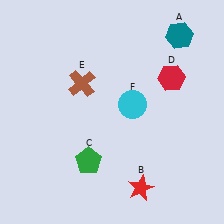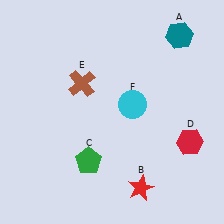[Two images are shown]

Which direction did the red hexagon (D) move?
The red hexagon (D) moved down.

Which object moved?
The red hexagon (D) moved down.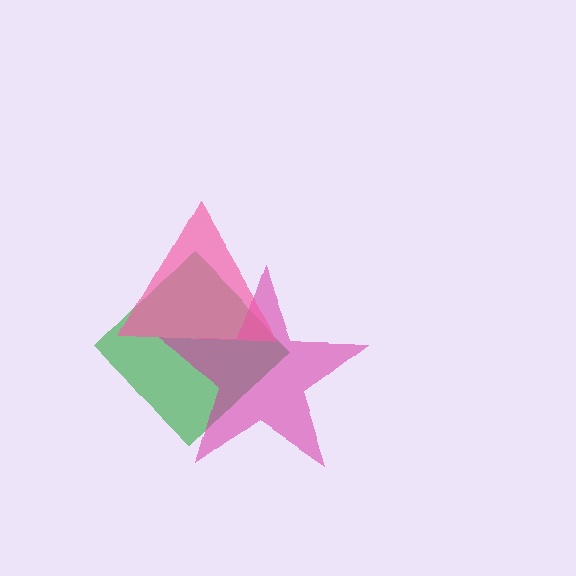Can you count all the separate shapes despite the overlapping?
Yes, there are 3 separate shapes.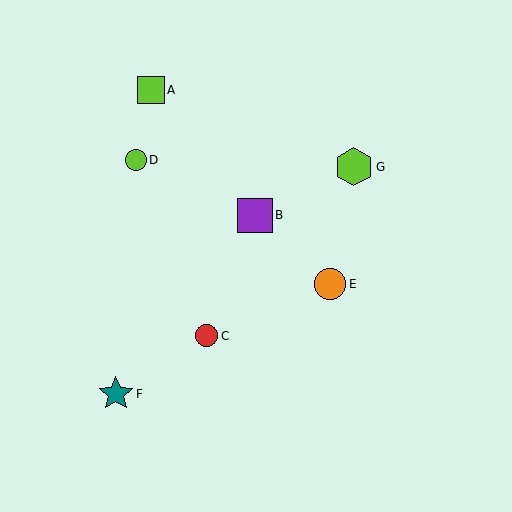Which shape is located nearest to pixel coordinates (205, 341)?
The red circle (labeled C) at (207, 336) is nearest to that location.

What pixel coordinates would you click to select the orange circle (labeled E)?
Click at (330, 284) to select the orange circle E.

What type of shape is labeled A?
Shape A is a lime square.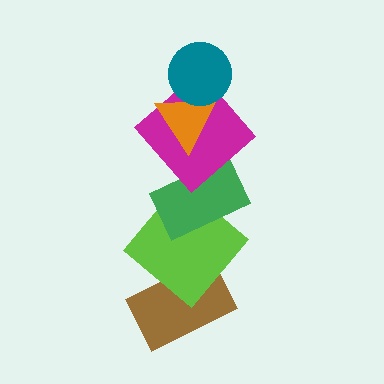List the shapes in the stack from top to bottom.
From top to bottom: the teal circle, the orange triangle, the magenta diamond, the green rectangle, the lime diamond, the brown rectangle.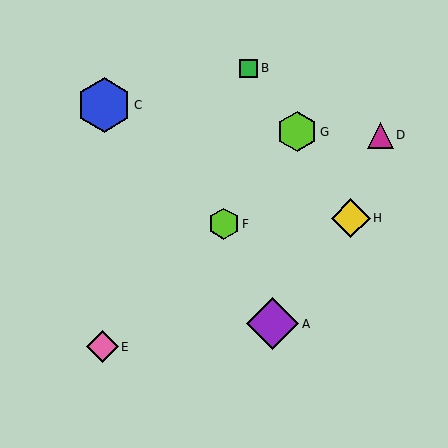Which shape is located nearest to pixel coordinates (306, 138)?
The lime hexagon (labeled G) at (297, 132) is nearest to that location.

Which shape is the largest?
The blue hexagon (labeled C) is the largest.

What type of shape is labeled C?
Shape C is a blue hexagon.